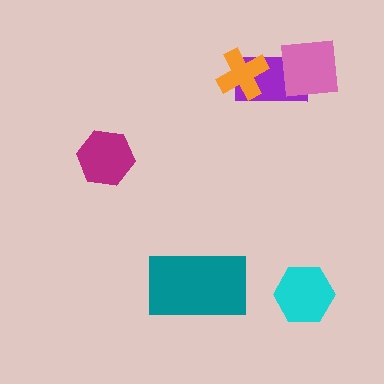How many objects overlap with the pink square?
1 object overlaps with the pink square.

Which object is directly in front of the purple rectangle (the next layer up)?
The orange cross is directly in front of the purple rectangle.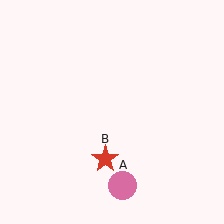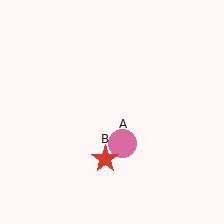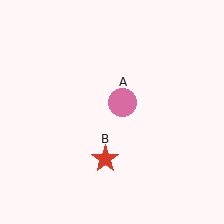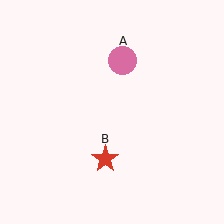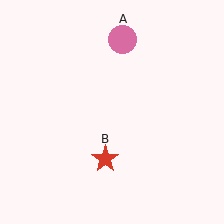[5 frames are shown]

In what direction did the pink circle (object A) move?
The pink circle (object A) moved up.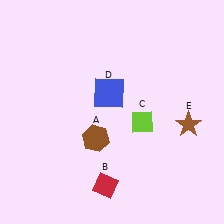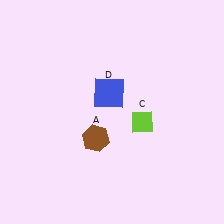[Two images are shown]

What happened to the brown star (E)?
The brown star (E) was removed in Image 2. It was in the bottom-right area of Image 1.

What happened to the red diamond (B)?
The red diamond (B) was removed in Image 2. It was in the bottom-left area of Image 1.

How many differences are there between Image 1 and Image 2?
There are 2 differences between the two images.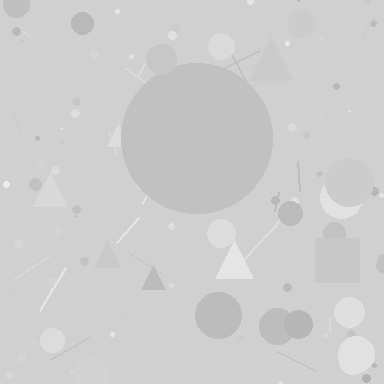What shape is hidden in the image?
A circle is hidden in the image.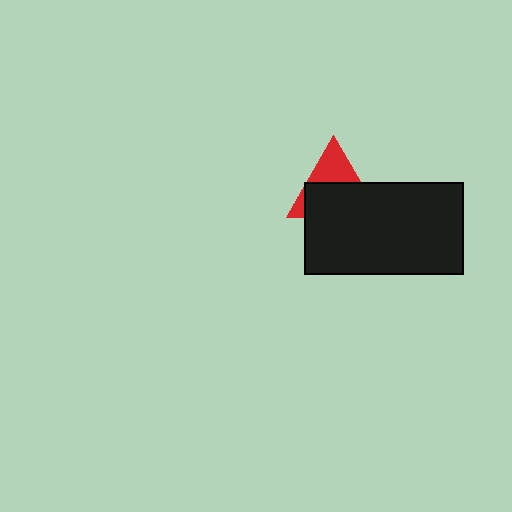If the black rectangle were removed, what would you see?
You would see the complete red triangle.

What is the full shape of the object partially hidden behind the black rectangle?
The partially hidden object is a red triangle.